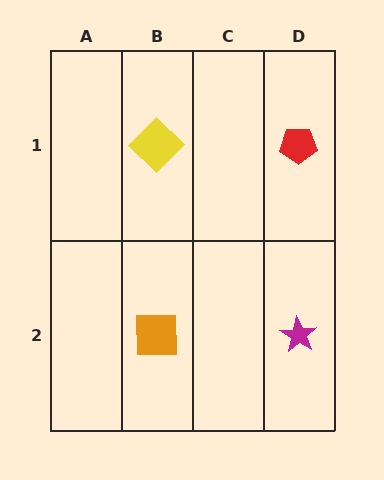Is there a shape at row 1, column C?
No, that cell is empty.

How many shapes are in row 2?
2 shapes.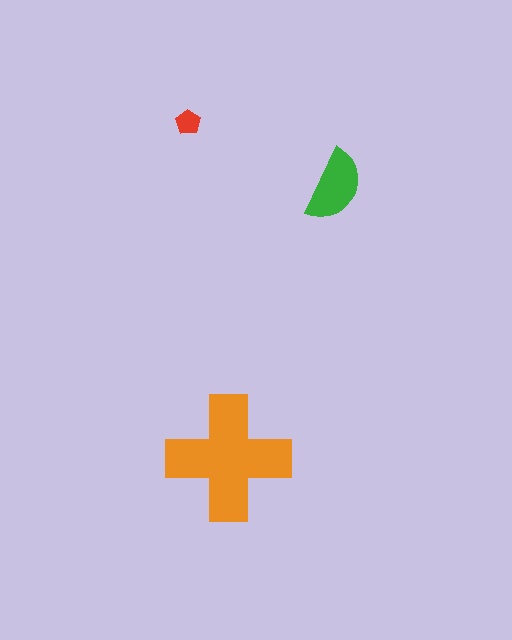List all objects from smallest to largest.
The red pentagon, the green semicircle, the orange cross.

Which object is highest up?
The red pentagon is topmost.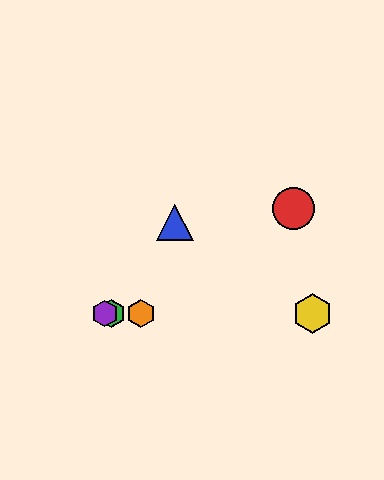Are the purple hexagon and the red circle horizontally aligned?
No, the purple hexagon is at y≈314 and the red circle is at y≈209.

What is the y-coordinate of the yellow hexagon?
The yellow hexagon is at y≈314.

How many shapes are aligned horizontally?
4 shapes (the green hexagon, the yellow hexagon, the purple hexagon, the orange hexagon) are aligned horizontally.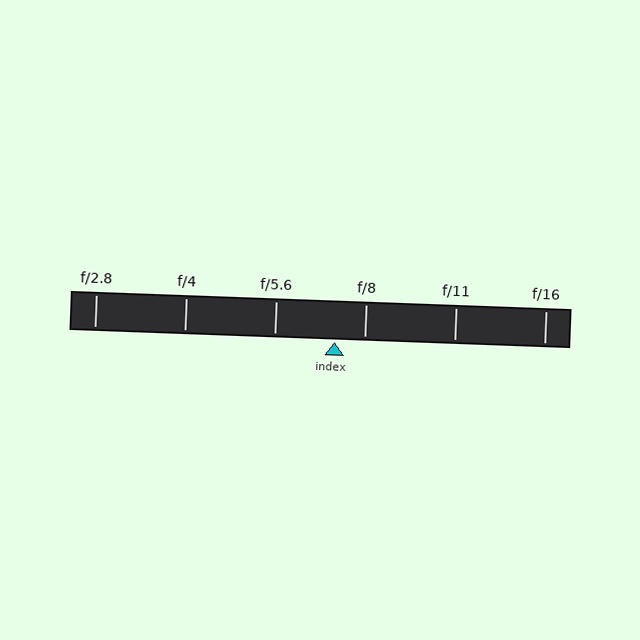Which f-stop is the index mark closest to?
The index mark is closest to f/8.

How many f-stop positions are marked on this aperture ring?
There are 6 f-stop positions marked.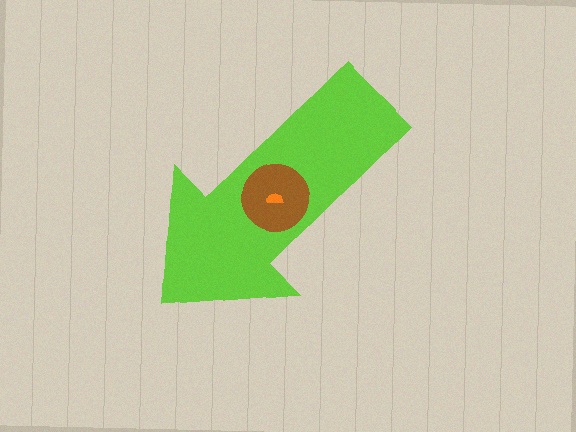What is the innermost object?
The orange semicircle.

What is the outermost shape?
The lime arrow.